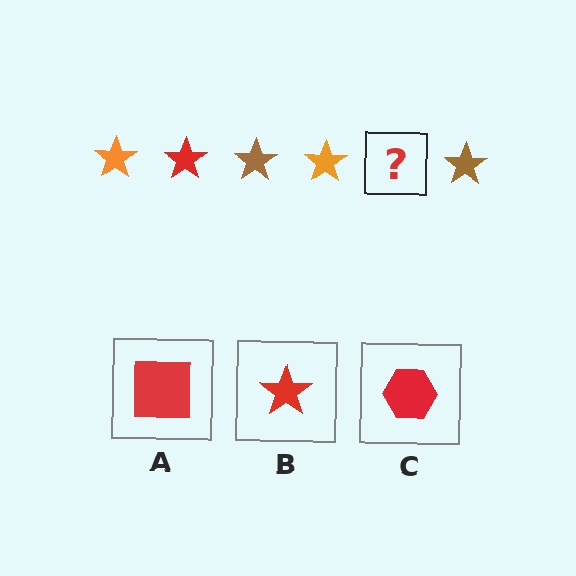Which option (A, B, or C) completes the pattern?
B.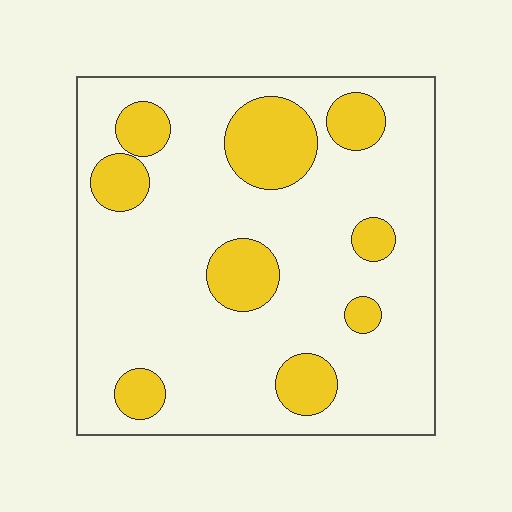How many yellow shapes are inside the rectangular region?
9.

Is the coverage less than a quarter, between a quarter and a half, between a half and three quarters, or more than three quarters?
Less than a quarter.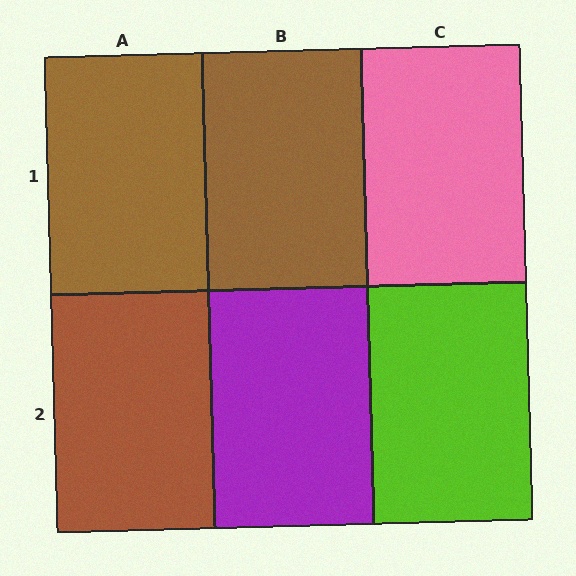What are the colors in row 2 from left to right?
Brown, purple, lime.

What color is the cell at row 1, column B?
Brown.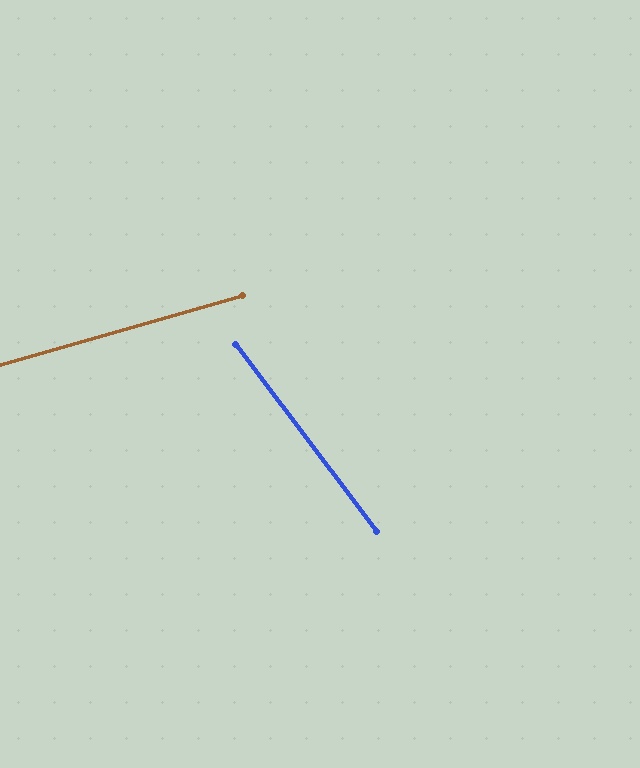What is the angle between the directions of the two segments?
Approximately 69 degrees.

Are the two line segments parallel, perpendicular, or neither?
Neither parallel nor perpendicular — they differ by about 69°.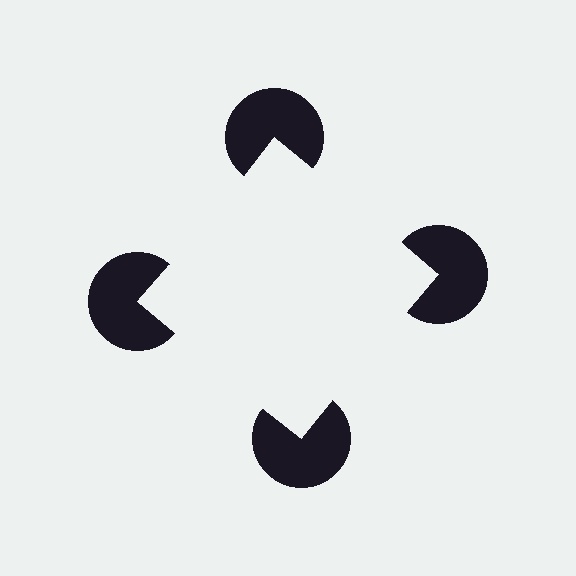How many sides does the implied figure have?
4 sides.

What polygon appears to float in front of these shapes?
An illusory square — its edges are inferred from the aligned wedge cuts in the pac-man discs, not physically drawn.